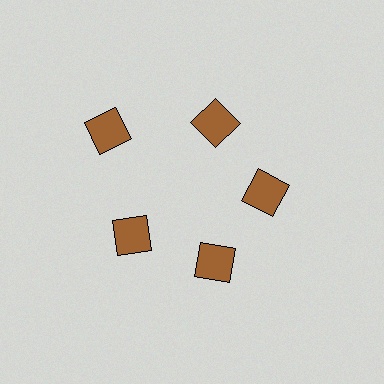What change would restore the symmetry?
The symmetry would be restored by moving it inward, back onto the ring so that all 5 diamonds sit at equal angles and equal distance from the center.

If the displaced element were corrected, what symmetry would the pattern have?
It would have 5-fold rotational symmetry — the pattern would map onto itself every 72 degrees.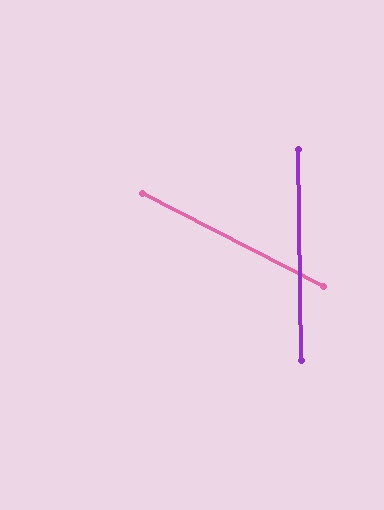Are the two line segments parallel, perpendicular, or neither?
Neither parallel nor perpendicular — they differ by about 62°.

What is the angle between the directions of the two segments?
Approximately 62 degrees.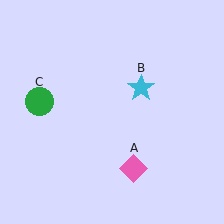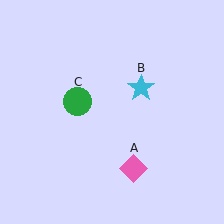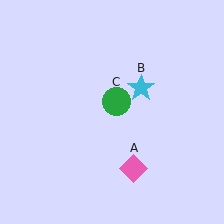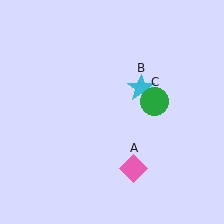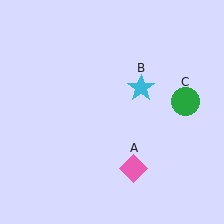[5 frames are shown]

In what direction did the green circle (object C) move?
The green circle (object C) moved right.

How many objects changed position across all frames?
1 object changed position: green circle (object C).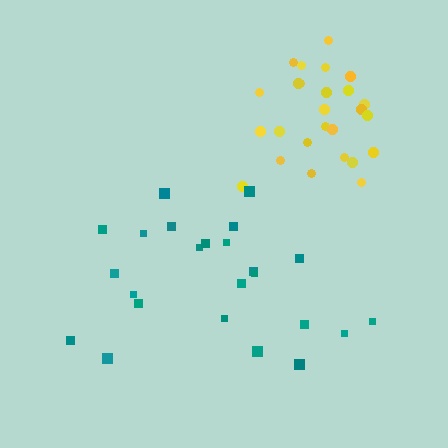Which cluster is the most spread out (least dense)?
Teal.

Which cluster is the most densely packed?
Yellow.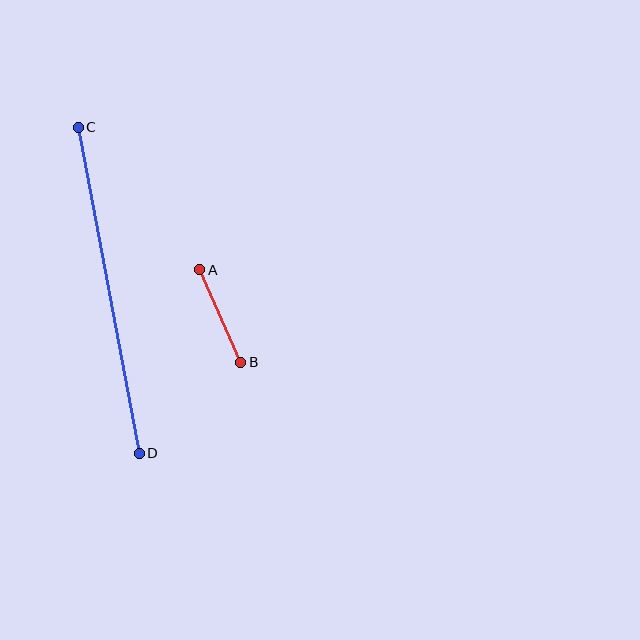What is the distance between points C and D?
The distance is approximately 332 pixels.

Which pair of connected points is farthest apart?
Points C and D are farthest apart.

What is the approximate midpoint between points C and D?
The midpoint is at approximately (109, 290) pixels.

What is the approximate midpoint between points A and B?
The midpoint is at approximately (220, 316) pixels.